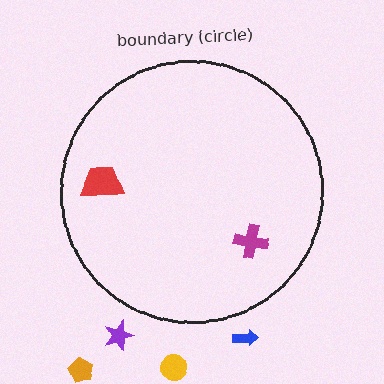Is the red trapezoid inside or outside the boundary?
Inside.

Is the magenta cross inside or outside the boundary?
Inside.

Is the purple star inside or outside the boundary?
Outside.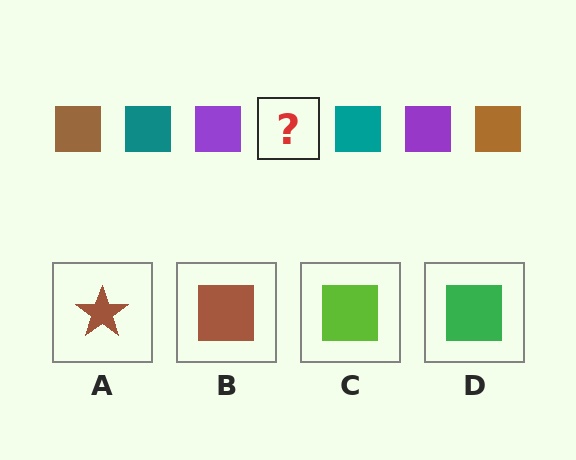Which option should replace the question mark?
Option B.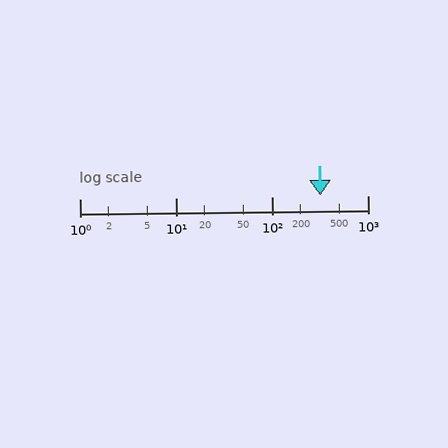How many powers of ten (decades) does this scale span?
The scale spans 3 decades, from 1 to 1000.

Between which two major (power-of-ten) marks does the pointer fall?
The pointer is between 100 and 1000.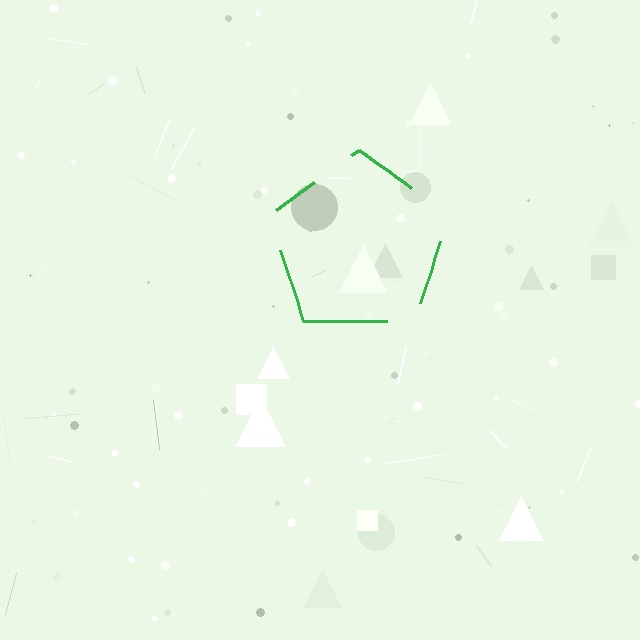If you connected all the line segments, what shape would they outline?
They would outline a pentagon.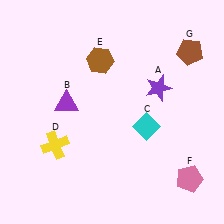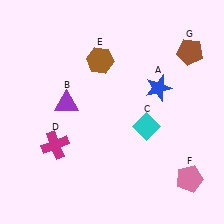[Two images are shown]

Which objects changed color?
A changed from purple to blue. D changed from yellow to magenta.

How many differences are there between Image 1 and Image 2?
There are 2 differences between the two images.